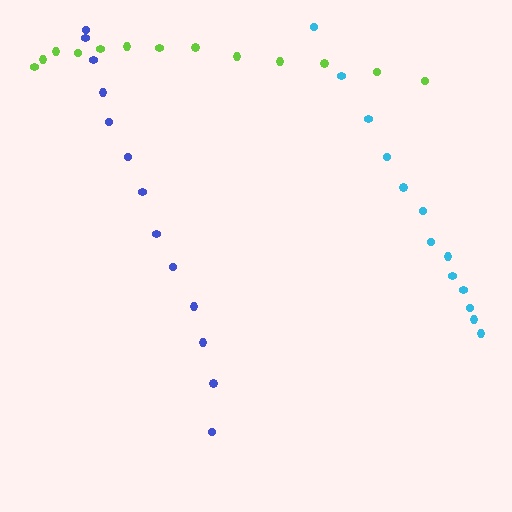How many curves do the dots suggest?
There are 3 distinct paths.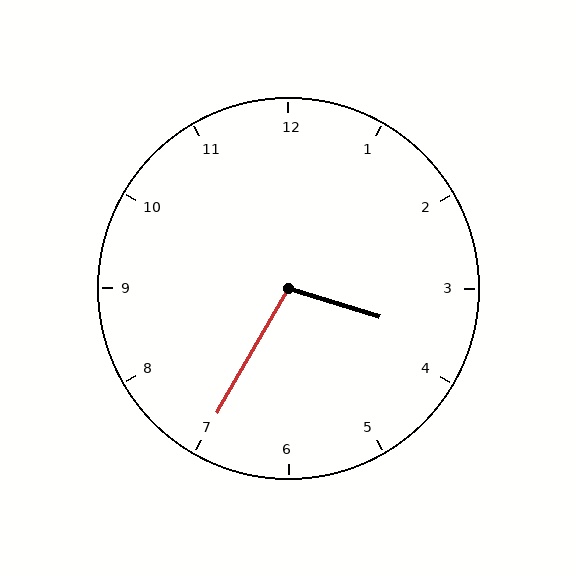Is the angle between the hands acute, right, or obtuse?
It is obtuse.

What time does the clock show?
3:35.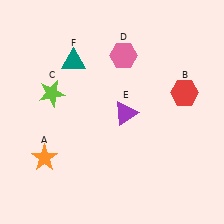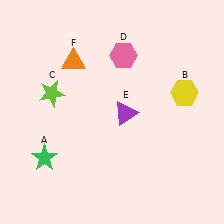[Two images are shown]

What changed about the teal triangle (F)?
In Image 1, F is teal. In Image 2, it changed to orange.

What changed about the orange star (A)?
In Image 1, A is orange. In Image 2, it changed to green.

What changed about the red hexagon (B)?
In Image 1, B is red. In Image 2, it changed to yellow.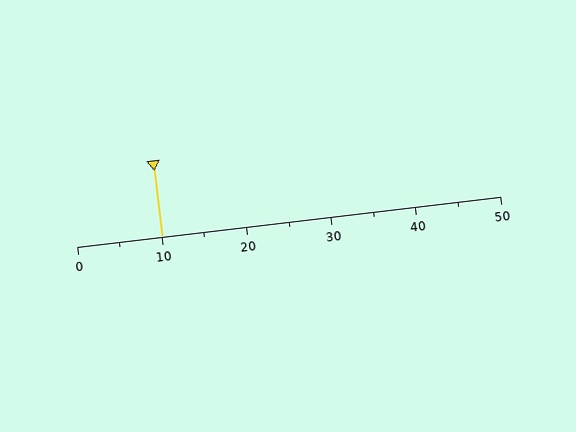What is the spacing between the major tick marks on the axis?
The major ticks are spaced 10 apart.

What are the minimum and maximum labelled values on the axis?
The axis runs from 0 to 50.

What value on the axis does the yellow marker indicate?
The marker indicates approximately 10.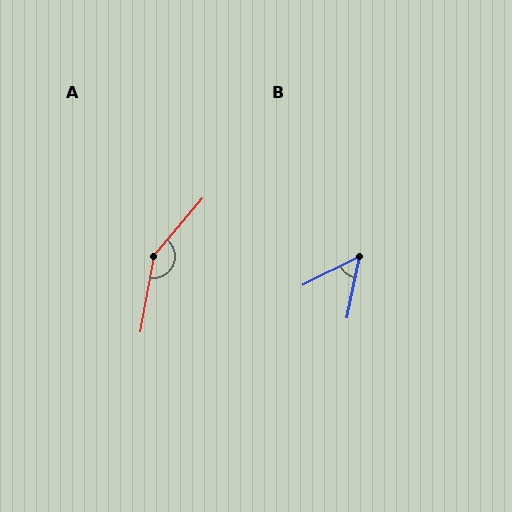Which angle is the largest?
A, at approximately 150 degrees.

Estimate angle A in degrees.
Approximately 150 degrees.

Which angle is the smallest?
B, at approximately 51 degrees.